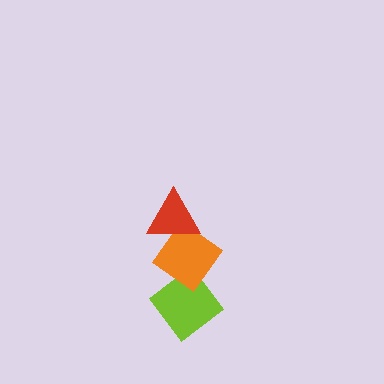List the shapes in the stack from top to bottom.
From top to bottom: the red triangle, the orange diamond, the lime diamond.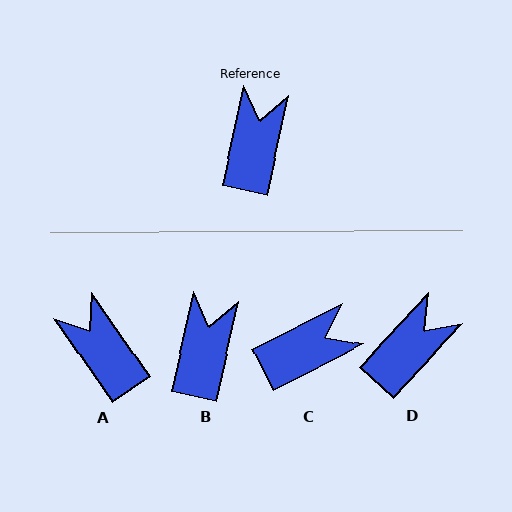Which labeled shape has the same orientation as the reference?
B.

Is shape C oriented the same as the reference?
No, it is off by about 51 degrees.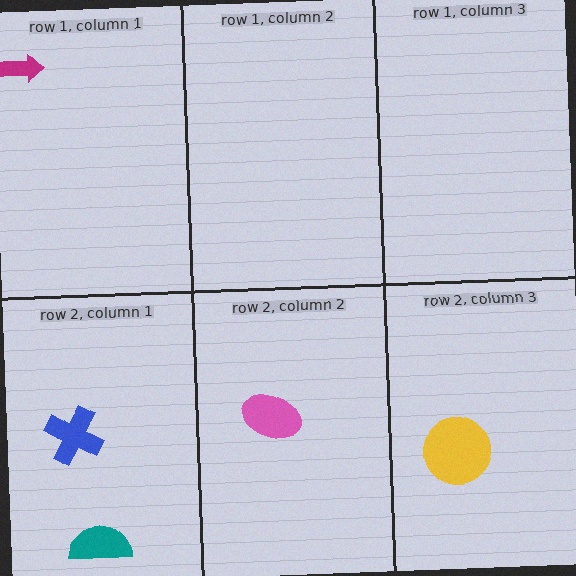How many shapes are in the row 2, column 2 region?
1.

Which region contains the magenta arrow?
The row 1, column 1 region.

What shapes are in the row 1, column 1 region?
The magenta arrow.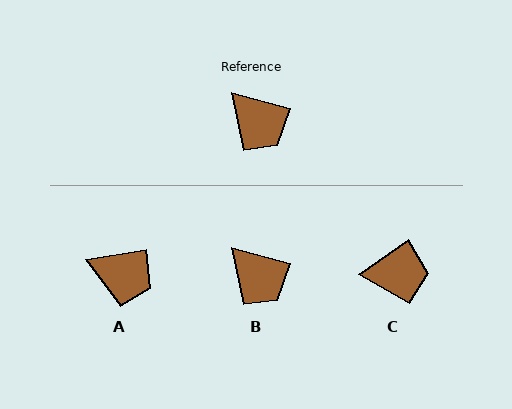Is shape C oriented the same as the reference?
No, it is off by about 50 degrees.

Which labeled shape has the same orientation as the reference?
B.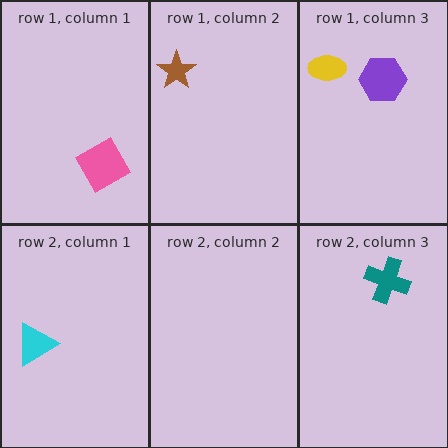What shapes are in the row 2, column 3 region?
The teal cross.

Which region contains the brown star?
The row 1, column 2 region.